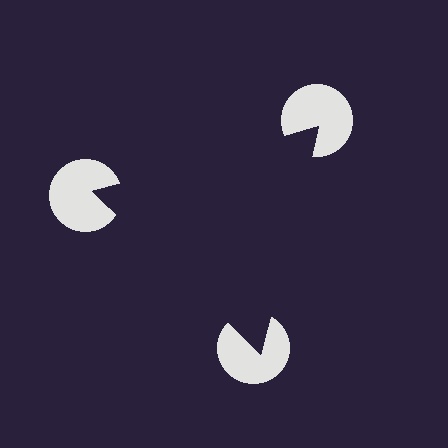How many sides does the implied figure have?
3 sides.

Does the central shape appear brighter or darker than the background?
It typically appears slightly darker than the background, even though no actual brightness change is drawn.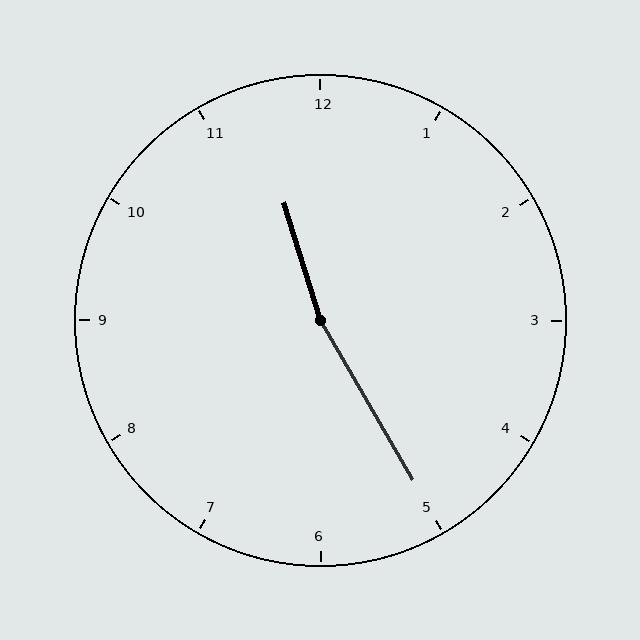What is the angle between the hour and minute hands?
Approximately 168 degrees.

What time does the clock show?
11:25.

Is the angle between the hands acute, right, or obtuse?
It is obtuse.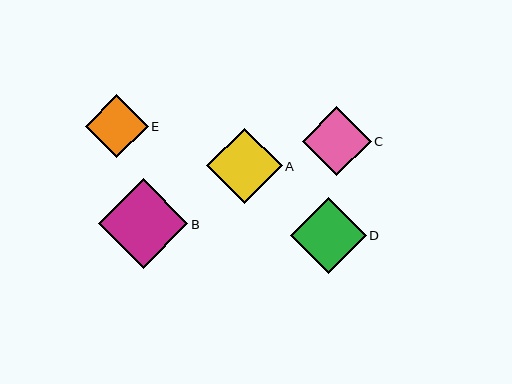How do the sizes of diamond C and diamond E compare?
Diamond C and diamond E are approximately the same size.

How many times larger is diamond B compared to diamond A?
Diamond B is approximately 1.2 times the size of diamond A.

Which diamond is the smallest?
Diamond E is the smallest with a size of approximately 63 pixels.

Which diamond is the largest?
Diamond B is the largest with a size of approximately 89 pixels.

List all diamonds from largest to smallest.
From largest to smallest: B, D, A, C, E.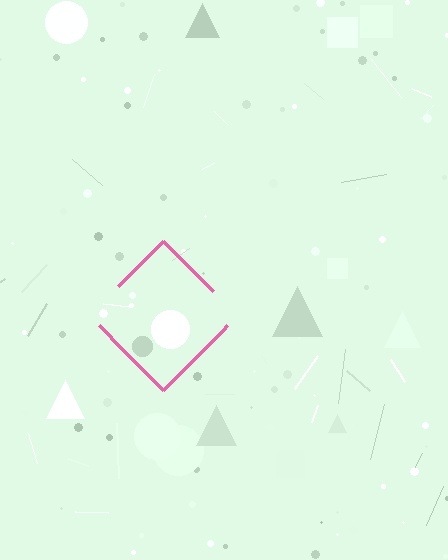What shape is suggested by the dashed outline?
The dashed outline suggests a diamond.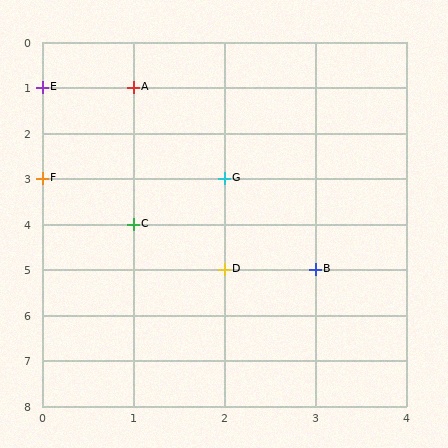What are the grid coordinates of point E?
Point E is at grid coordinates (0, 1).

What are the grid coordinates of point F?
Point F is at grid coordinates (0, 3).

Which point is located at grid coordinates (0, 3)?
Point F is at (0, 3).